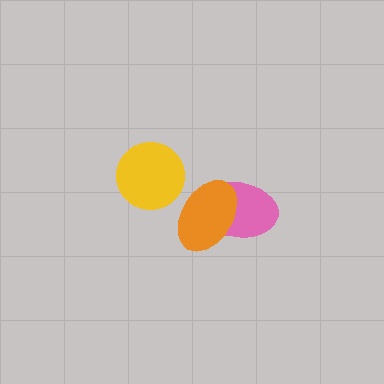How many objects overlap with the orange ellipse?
1 object overlaps with the orange ellipse.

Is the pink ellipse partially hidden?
Yes, it is partially covered by another shape.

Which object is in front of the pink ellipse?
The orange ellipse is in front of the pink ellipse.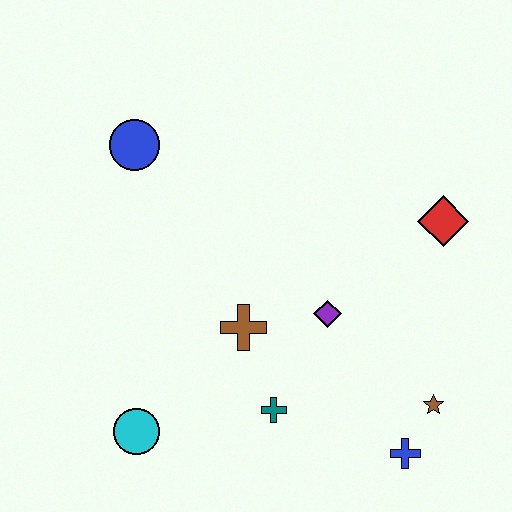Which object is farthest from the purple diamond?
The blue circle is farthest from the purple diamond.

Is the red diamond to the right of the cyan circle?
Yes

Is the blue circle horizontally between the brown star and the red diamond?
No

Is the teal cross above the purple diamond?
No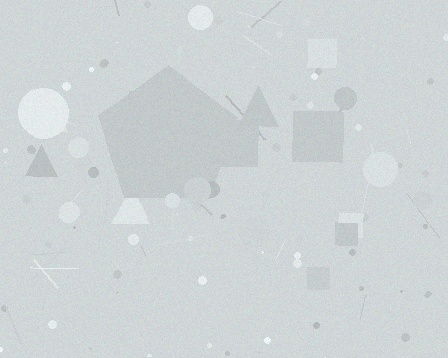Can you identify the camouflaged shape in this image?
The camouflaged shape is a pentagon.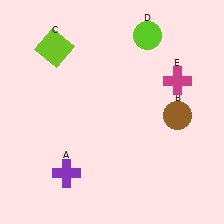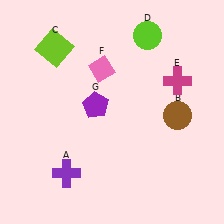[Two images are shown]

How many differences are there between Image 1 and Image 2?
There are 2 differences between the two images.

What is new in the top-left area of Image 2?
A purple pentagon (G) was added in the top-left area of Image 2.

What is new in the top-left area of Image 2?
A pink diamond (F) was added in the top-left area of Image 2.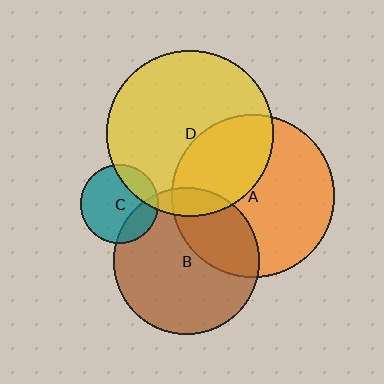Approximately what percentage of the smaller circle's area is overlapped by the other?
Approximately 20%.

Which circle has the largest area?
Circle D (yellow).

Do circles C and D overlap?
Yes.